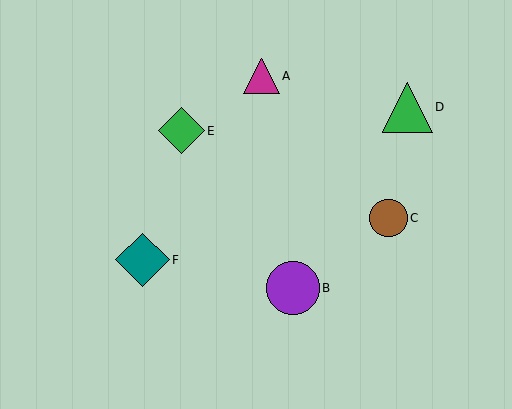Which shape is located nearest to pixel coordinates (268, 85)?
The magenta triangle (labeled A) at (261, 76) is nearest to that location.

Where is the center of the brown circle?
The center of the brown circle is at (389, 218).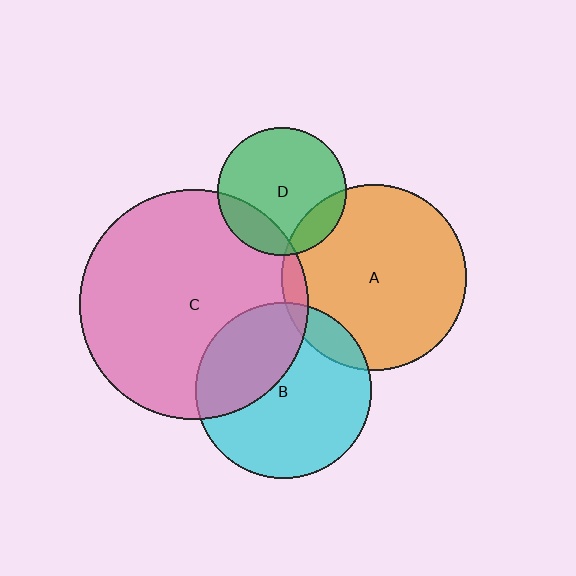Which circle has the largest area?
Circle C (pink).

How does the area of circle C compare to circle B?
Approximately 1.7 times.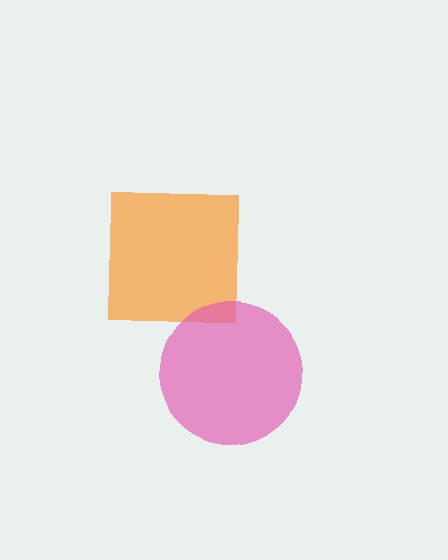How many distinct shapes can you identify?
There are 2 distinct shapes: an orange square, a pink circle.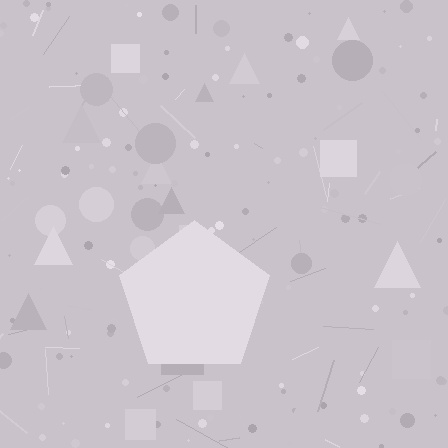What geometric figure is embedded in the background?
A pentagon is embedded in the background.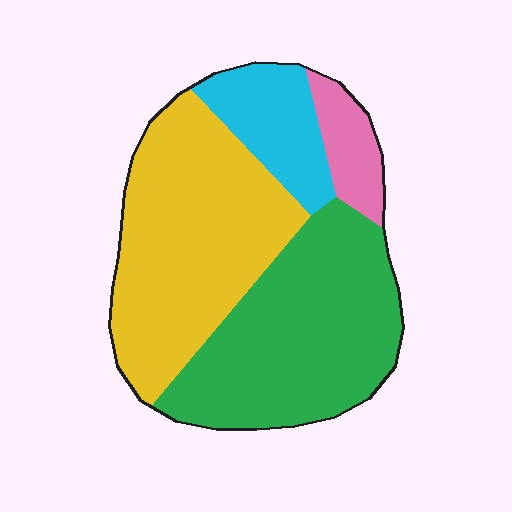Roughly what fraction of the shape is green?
Green takes up between a third and a half of the shape.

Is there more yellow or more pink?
Yellow.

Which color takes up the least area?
Pink, at roughly 10%.